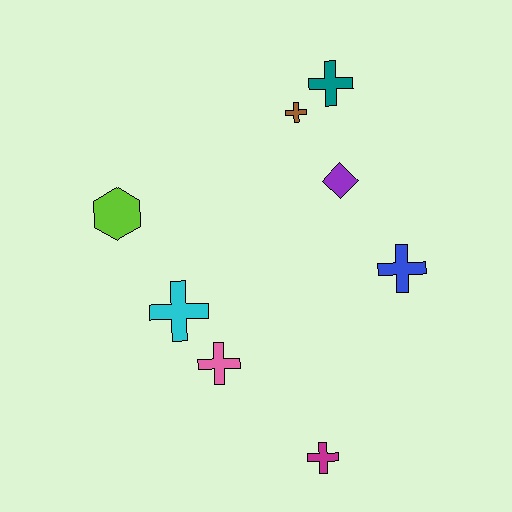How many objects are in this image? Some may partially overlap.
There are 8 objects.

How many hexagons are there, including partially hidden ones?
There is 1 hexagon.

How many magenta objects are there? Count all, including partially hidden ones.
There is 1 magenta object.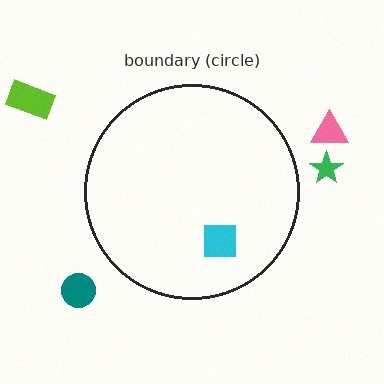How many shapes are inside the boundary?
1 inside, 4 outside.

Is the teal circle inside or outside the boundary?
Outside.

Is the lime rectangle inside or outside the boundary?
Outside.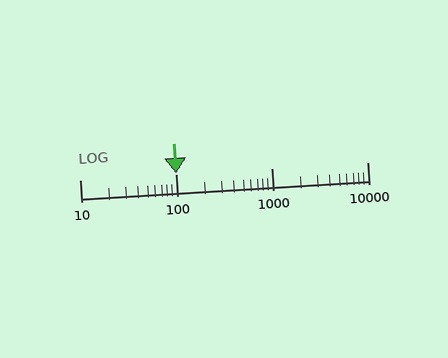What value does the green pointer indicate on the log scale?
The pointer indicates approximately 100.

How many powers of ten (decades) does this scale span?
The scale spans 3 decades, from 10 to 10000.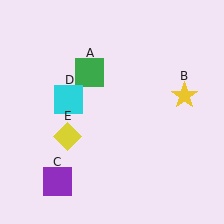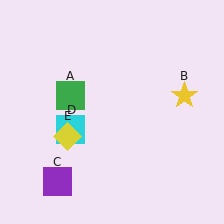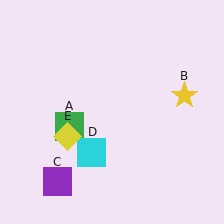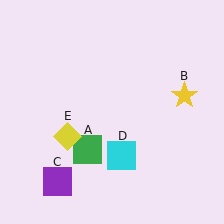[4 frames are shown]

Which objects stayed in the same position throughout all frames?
Yellow star (object B) and purple square (object C) and yellow diamond (object E) remained stationary.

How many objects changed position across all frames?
2 objects changed position: green square (object A), cyan square (object D).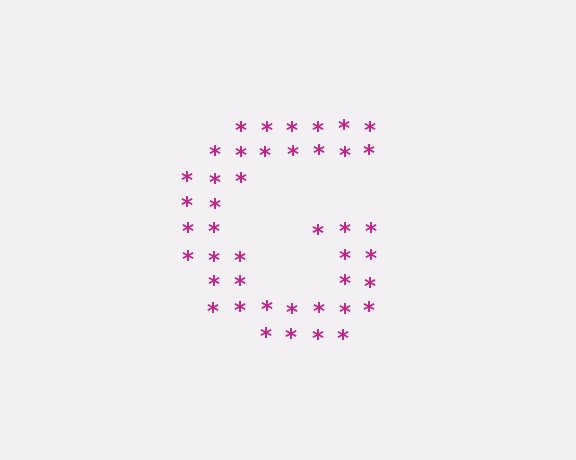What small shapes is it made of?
It is made of small asterisks.